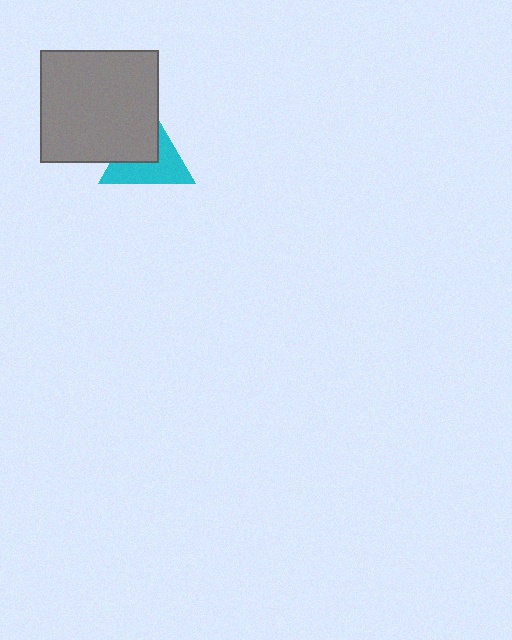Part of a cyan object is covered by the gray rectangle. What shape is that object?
It is a triangle.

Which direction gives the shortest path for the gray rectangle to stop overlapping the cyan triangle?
Moving toward the upper-left gives the shortest separation.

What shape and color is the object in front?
The object in front is a gray rectangle.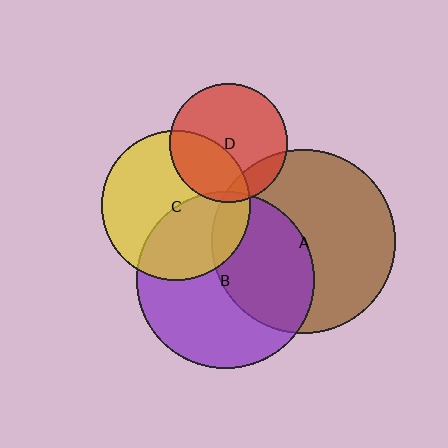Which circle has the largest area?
Circle A (brown).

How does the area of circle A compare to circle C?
Approximately 1.5 times.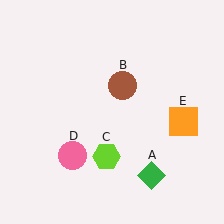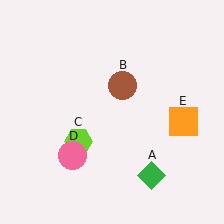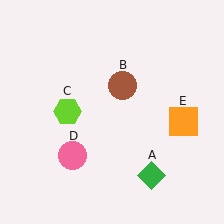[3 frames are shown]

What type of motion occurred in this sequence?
The lime hexagon (object C) rotated clockwise around the center of the scene.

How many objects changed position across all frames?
1 object changed position: lime hexagon (object C).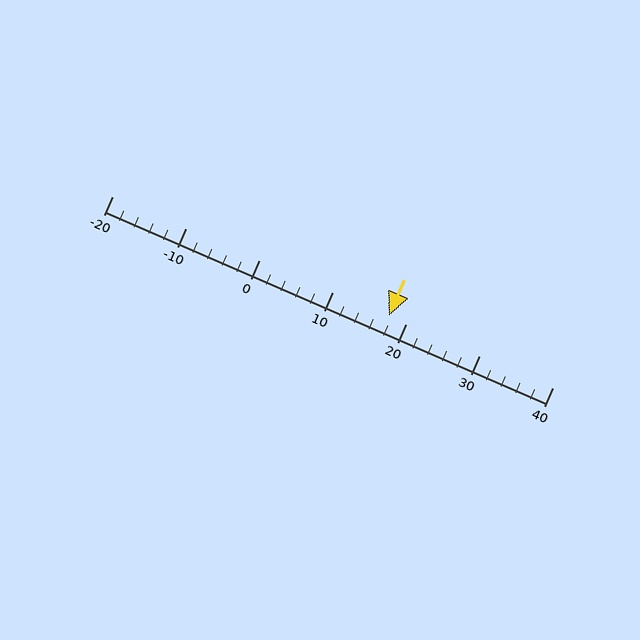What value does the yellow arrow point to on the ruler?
The yellow arrow points to approximately 18.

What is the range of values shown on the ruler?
The ruler shows values from -20 to 40.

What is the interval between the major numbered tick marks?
The major tick marks are spaced 10 units apart.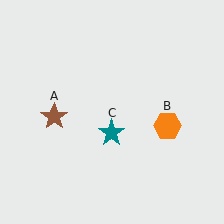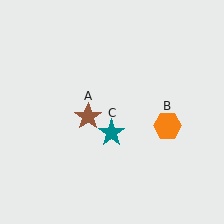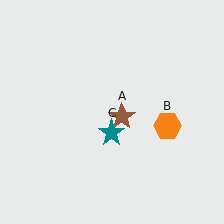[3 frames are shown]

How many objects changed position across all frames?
1 object changed position: brown star (object A).